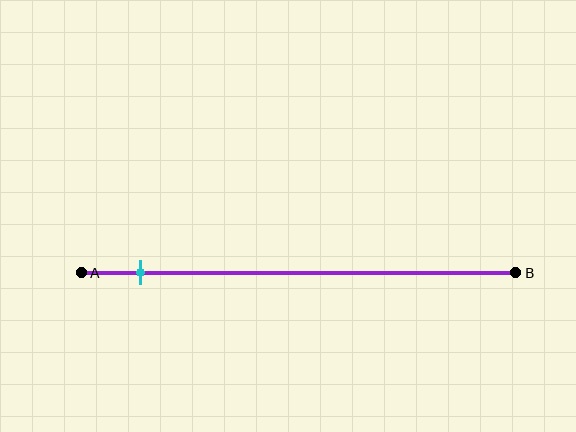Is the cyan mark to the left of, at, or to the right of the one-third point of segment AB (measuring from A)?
The cyan mark is to the left of the one-third point of segment AB.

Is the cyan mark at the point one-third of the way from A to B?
No, the mark is at about 15% from A, not at the 33% one-third point.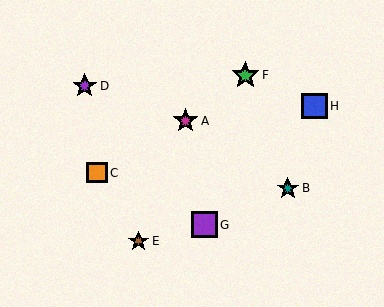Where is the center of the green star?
The center of the green star is at (245, 75).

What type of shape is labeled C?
Shape C is an orange square.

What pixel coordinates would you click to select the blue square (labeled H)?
Click at (315, 106) to select the blue square H.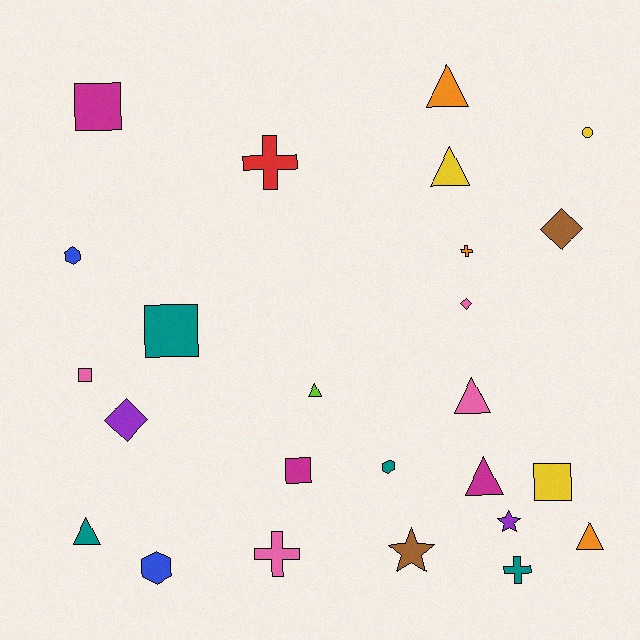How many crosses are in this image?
There are 4 crosses.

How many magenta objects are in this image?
There are 3 magenta objects.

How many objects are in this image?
There are 25 objects.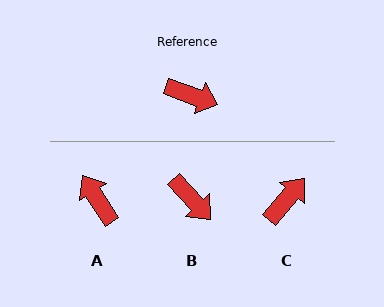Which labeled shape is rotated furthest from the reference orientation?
A, about 142 degrees away.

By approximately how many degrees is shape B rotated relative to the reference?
Approximately 27 degrees clockwise.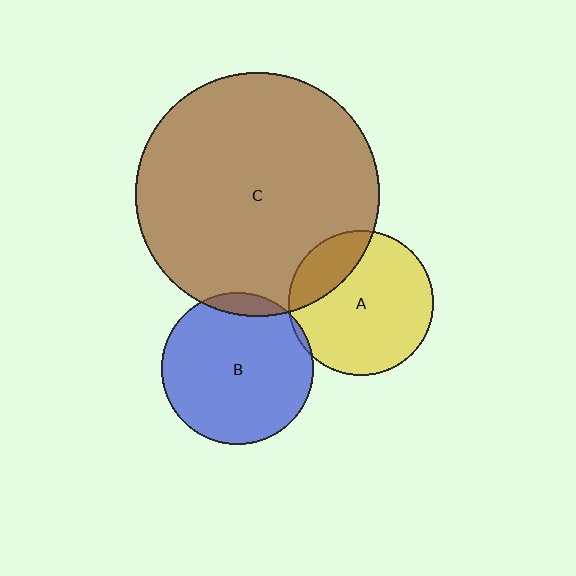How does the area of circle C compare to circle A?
Approximately 2.8 times.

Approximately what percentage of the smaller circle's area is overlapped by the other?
Approximately 5%.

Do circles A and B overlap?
Yes.